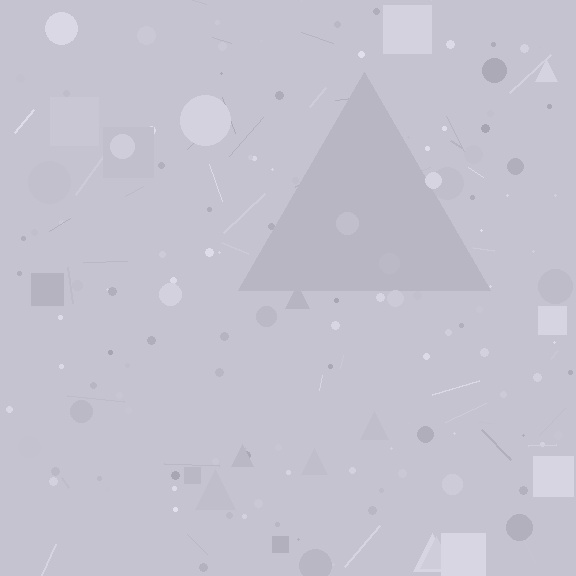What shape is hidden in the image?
A triangle is hidden in the image.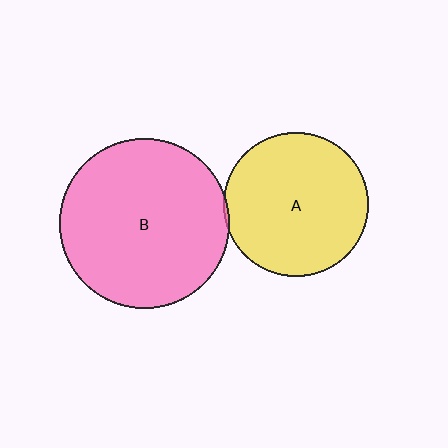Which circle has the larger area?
Circle B (pink).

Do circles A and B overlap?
Yes.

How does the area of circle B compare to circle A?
Approximately 1.4 times.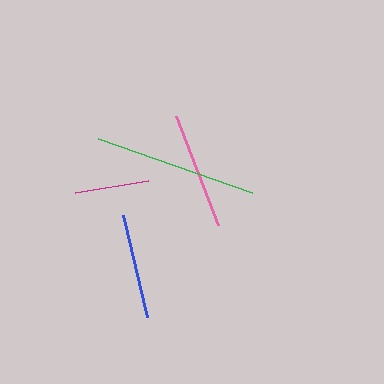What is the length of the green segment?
The green segment is approximately 163 pixels long.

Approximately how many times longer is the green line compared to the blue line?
The green line is approximately 1.6 times the length of the blue line.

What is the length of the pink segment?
The pink segment is approximately 117 pixels long.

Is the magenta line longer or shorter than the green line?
The green line is longer than the magenta line.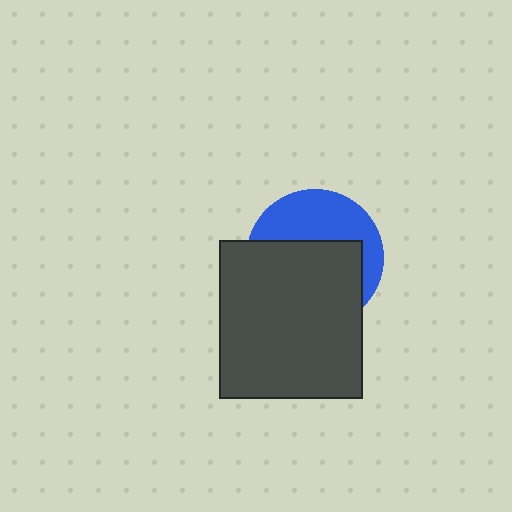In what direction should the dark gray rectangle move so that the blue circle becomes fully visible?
The dark gray rectangle should move down. That is the shortest direction to clear the overlap and leave the blue circle fully visible.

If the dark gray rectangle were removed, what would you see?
You would see the complete blue circle.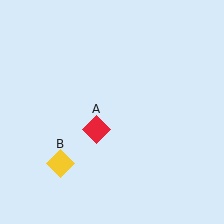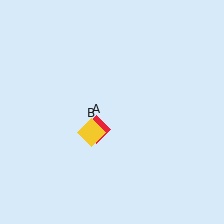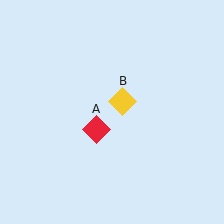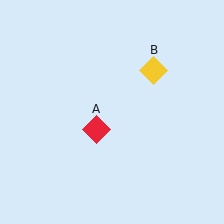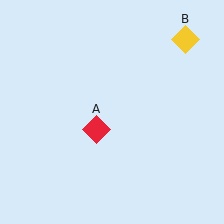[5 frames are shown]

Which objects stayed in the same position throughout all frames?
Red diamond (object A) remained stationary.